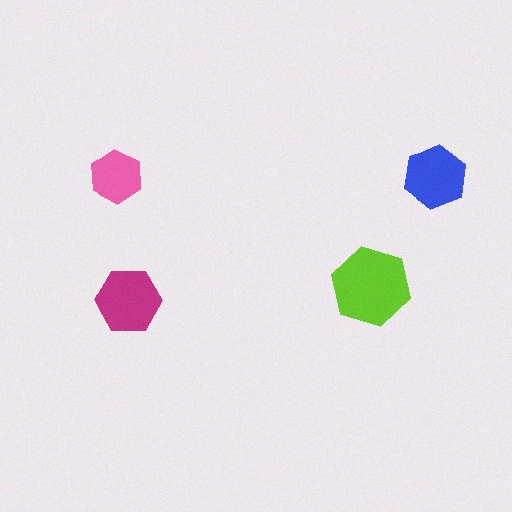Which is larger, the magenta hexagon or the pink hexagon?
The magenta one.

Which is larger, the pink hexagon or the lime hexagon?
The lime one.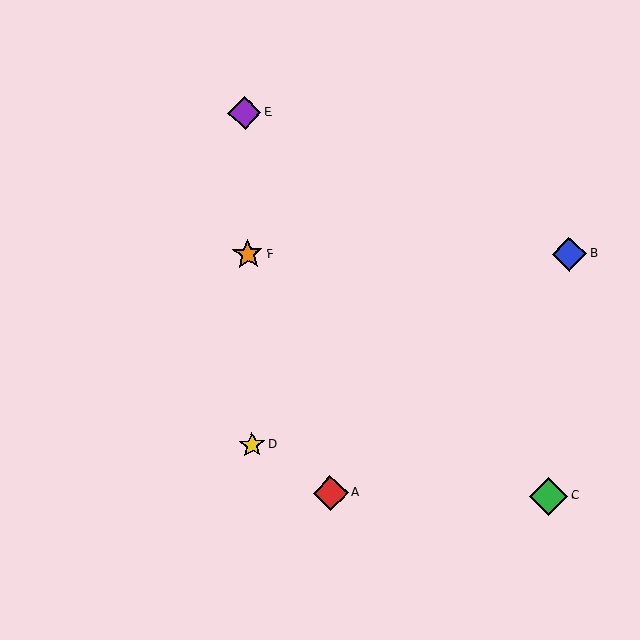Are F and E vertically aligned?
Yes, both are at x≈248.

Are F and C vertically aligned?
No, F is at x≈248 and C is at x≈548.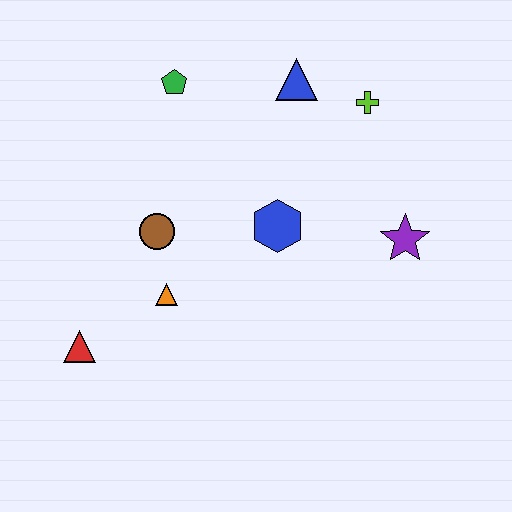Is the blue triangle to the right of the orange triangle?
Yes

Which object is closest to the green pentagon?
The blue triangle is closest to the green pentagon.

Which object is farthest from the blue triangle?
The red triangle is farthest from the blue triangle.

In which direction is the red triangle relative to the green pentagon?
The red triangle is below the green pentagon.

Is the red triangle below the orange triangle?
Yes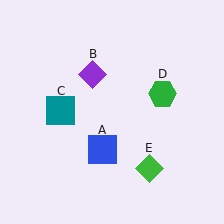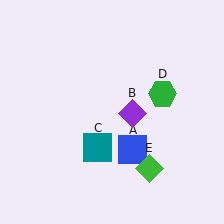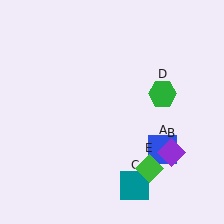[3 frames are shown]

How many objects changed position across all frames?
3 objects changed position: blue square (object A), purple diamond (object B), teal square (object C).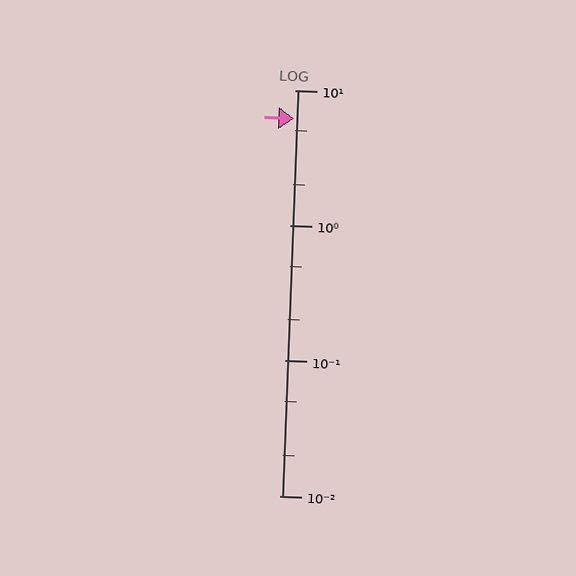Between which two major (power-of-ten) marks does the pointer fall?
The pointer is between 1 and 10.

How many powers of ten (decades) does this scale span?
The scale spans 3 decades, from 0.01 to 10.